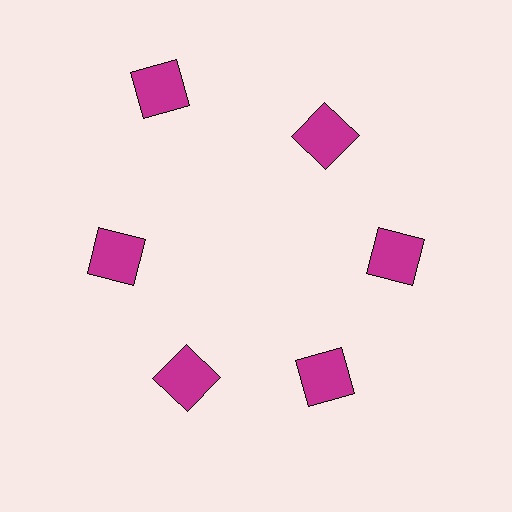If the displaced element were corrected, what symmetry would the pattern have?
It would have 6-fold rotational symmetry — the pattern would map onto itself every 60 degrees.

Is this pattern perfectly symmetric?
No. The 6 magenta squares are arranged in a ring, but one element near the 11 o'clock position is pushed outward from the center, breaking the 6-fold rotational symmetry.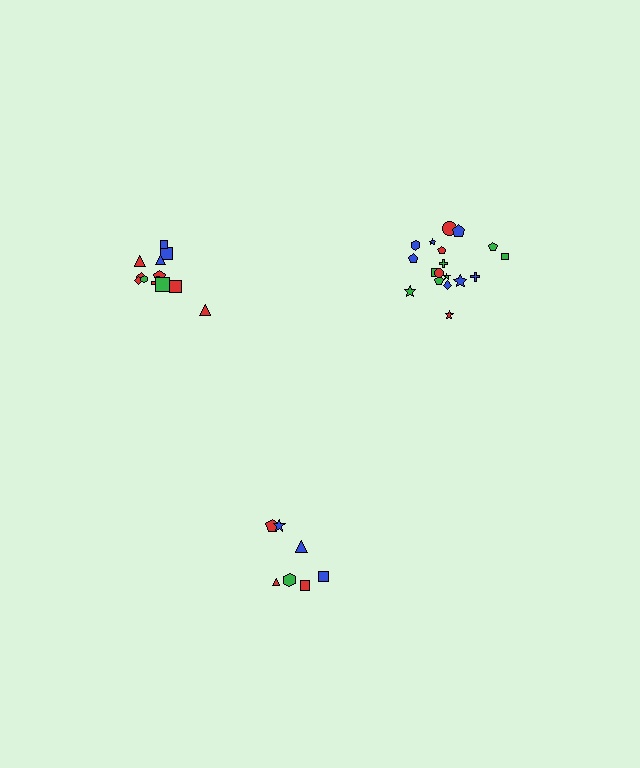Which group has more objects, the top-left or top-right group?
The top-right group.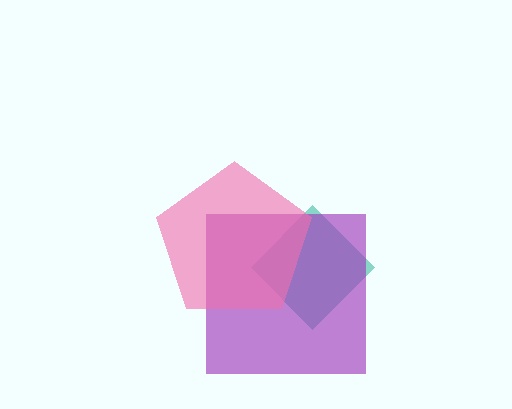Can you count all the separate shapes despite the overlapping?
Yes, there are 3 separate shapes.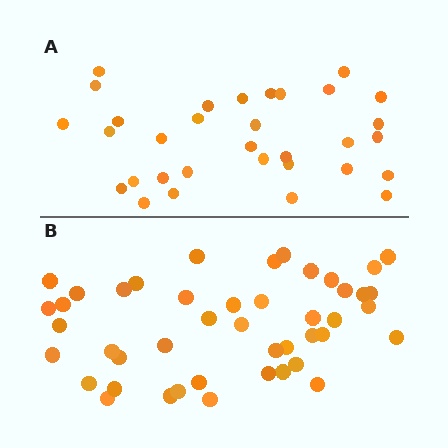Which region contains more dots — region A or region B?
Region B (the bottom region) has more dots.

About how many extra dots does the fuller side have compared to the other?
Region B has approximately 15 more dots than region A.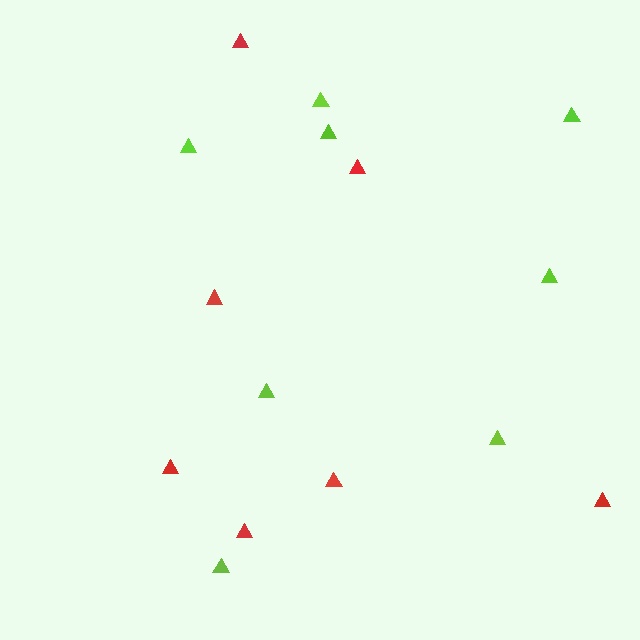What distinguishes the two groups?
There are 2 groups: one group of red triangles (7) and one group of lime triangles (8).